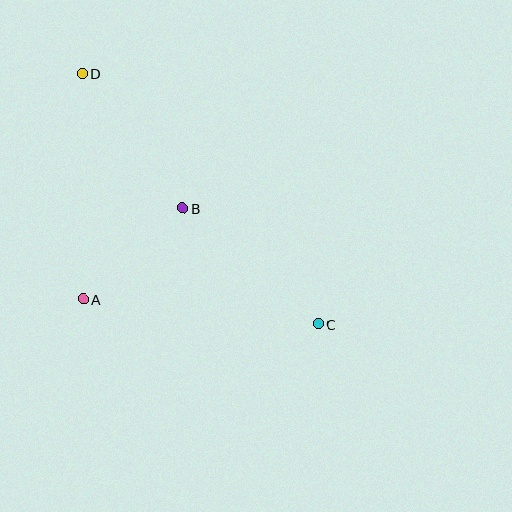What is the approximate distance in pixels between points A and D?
The distance between A and D is approximately 225 pixels.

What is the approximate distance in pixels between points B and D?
The distance between B and D is approximately 168 pixels.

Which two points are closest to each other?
Points A and B are closest to each other.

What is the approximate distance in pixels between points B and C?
The distance between B and C is approximately 178 pixels.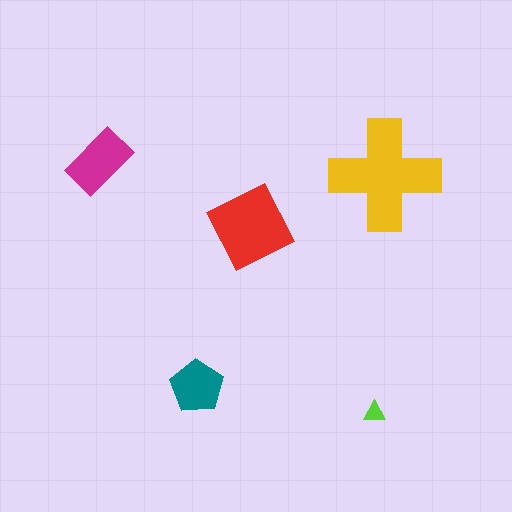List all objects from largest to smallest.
The yellow cross, the red diamond, the magenta rectangle, the teal pentagon, the lime triangle.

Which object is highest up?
The magenta rectangle is topmost.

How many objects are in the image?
There are 5 objects in the image.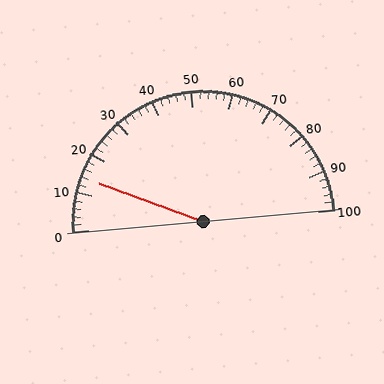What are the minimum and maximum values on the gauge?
The gauge ranges from 0 to 100.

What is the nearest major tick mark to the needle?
The nearest major tick mark is 10.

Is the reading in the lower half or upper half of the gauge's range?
The reading is in the lower half of the range (0 to 100).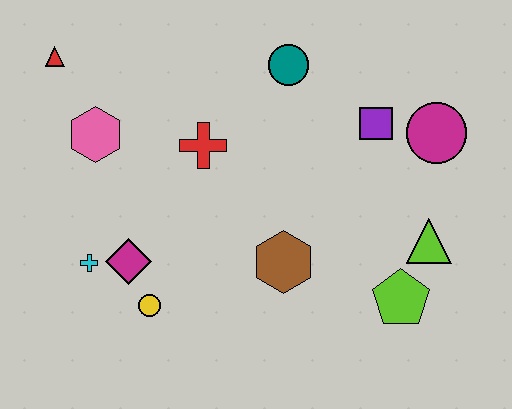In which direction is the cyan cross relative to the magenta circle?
The cyan cross is to the left of the magenta circle.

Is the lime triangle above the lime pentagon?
Yes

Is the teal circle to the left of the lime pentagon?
Yes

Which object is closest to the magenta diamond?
The cyan cross is closest to the magenta diamond.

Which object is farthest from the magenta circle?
The red triangle is farthest from the magenta circle.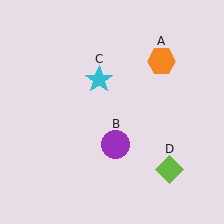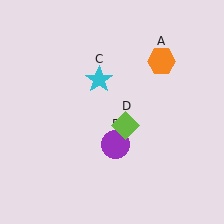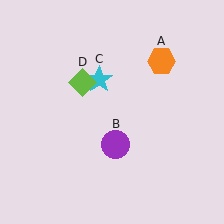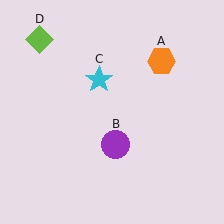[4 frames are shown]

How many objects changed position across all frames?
1 object changed position: lime diamond (object D).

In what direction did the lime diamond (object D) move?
The lime diamond (object D) moved up and to the left.